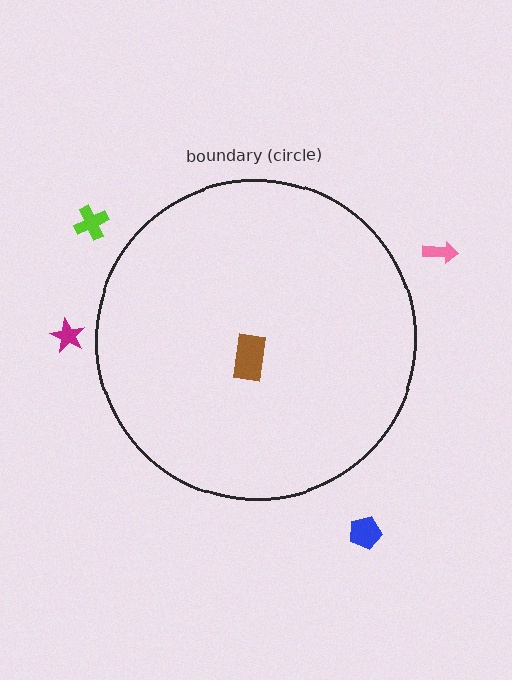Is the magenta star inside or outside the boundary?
Outside.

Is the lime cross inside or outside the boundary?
Outside.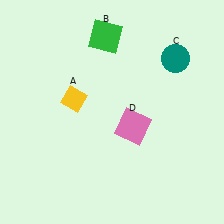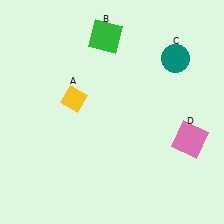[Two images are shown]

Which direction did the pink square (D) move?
The pink square (D) moved right.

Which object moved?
The pink square (D) moved right.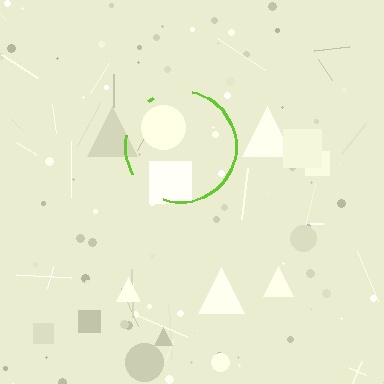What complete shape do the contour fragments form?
The contour fragments form a circle.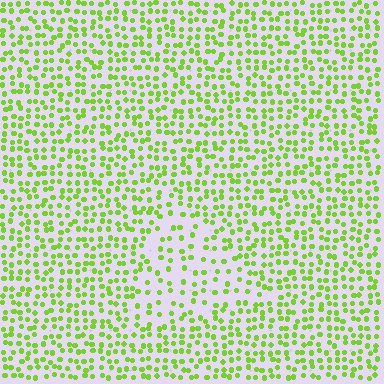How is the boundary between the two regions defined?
The boundary is defined by a change in element density (approximately 1.9x ratio). All elements are the same color, size, and shape.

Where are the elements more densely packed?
The elements are more densely packed outside the triangle boundary.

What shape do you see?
I see a triangle.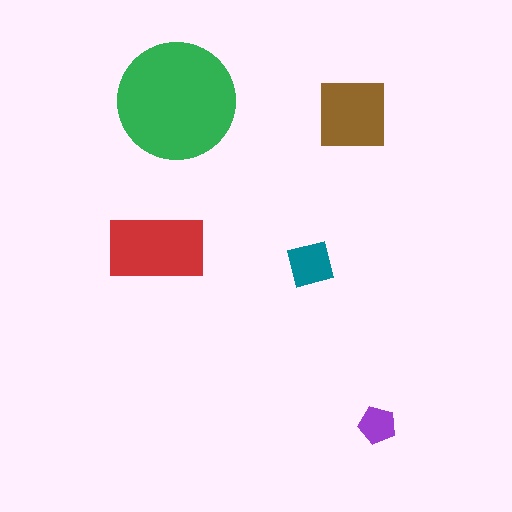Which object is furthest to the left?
The red rectangle is leftmost.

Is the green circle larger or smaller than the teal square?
Larger.